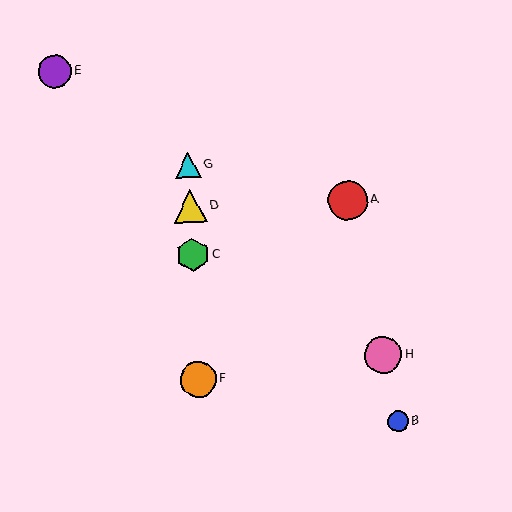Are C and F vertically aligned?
Yes, both are at x≈193.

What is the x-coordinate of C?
Object C is at x≈193.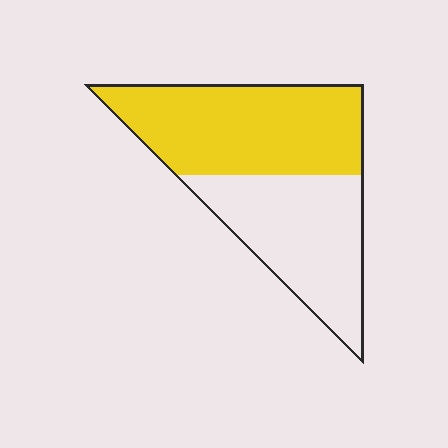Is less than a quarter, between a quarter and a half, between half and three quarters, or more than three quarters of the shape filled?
Between half and three quarters.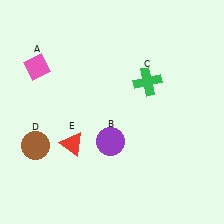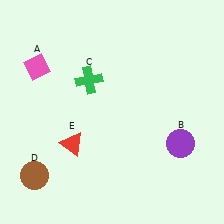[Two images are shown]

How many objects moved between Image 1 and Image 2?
3 objects moved between the two images.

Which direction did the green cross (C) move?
The green cross (C) moved left.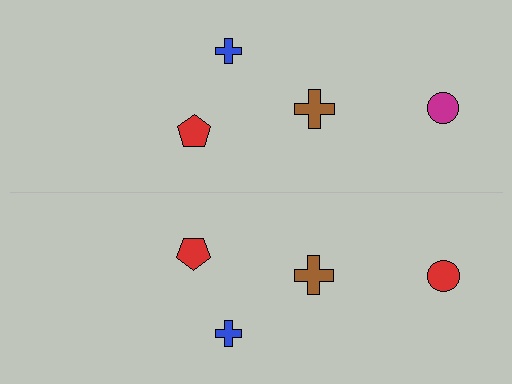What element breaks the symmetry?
The red circle on the bottom side breaks the symmetry — its mirror counterpart is magenta.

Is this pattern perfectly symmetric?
No, the pattern is not perfectly symmetric. The red circle on the bottom side breaks the symmetry — its mirror counterpart is magenta.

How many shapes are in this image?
There are 8 shapes in this image.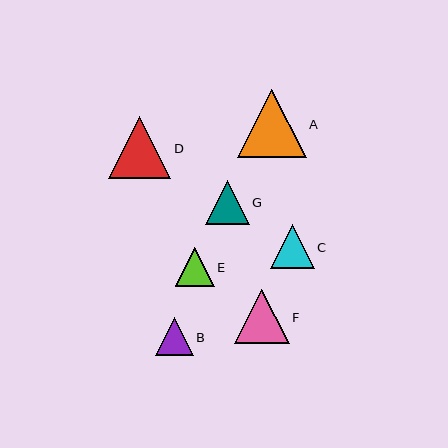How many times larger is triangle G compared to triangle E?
Triangle G is approximately 1.1 times the size of triangle E.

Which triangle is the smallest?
Triangle B is the smallest with a size of approximately 38 pixels.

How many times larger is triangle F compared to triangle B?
Triangle F is approximately 1.5 times the size of triangle B.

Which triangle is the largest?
Triangle A is the largest with a size of approximately 68 pixels.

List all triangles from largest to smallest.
From largest to smallest: A, D, F, G, C, E, B.